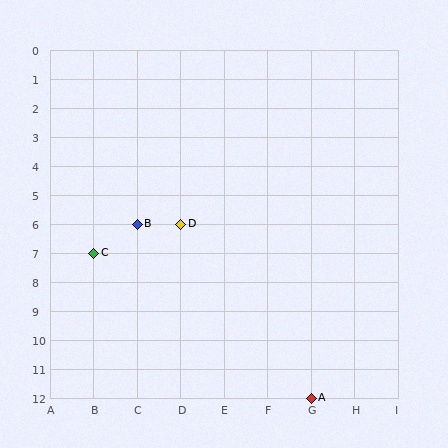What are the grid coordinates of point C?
Point C is at grid coordinates (B, 7).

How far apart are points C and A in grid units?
Points C and A are 5 columns and 5 rows apart (about 7.1 grid units diagonally).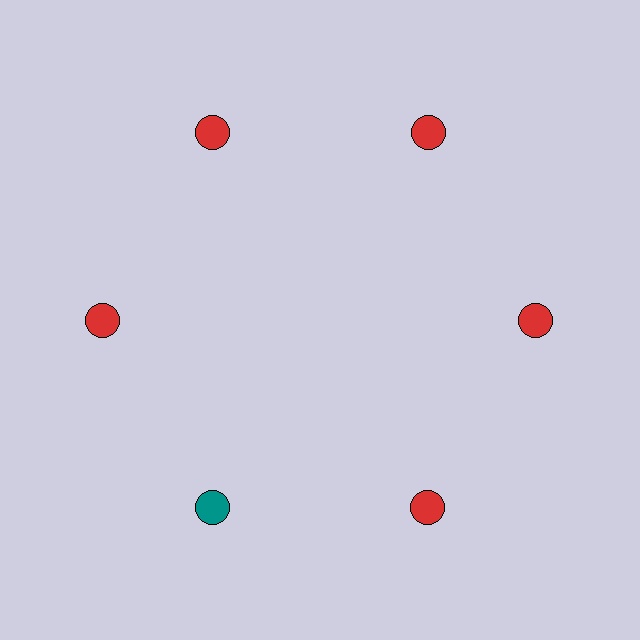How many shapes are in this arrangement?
There are 6 shapes arranged in a ring pattern.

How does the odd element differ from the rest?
It has a different color: teal instead of red.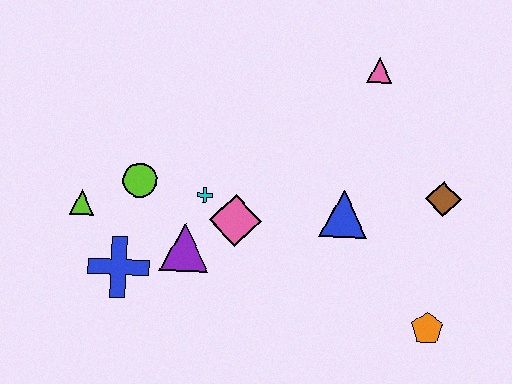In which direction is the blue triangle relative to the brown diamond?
The blue triangle is to the left of the brown diamond.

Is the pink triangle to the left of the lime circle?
No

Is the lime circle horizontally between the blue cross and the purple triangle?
Yes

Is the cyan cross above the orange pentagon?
Yes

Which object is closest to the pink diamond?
The cyan cross is closest to the pink diamond.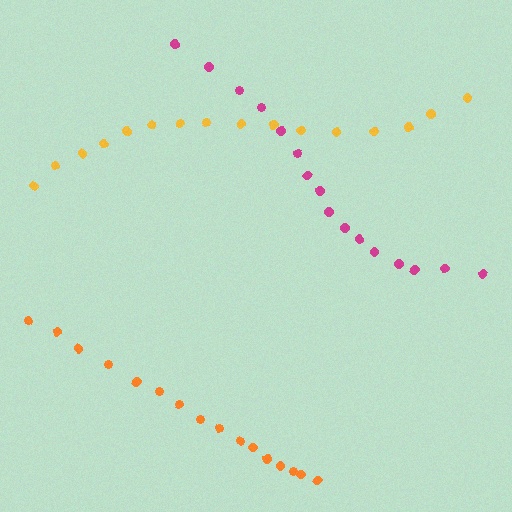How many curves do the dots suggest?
There are 3 distinct paths.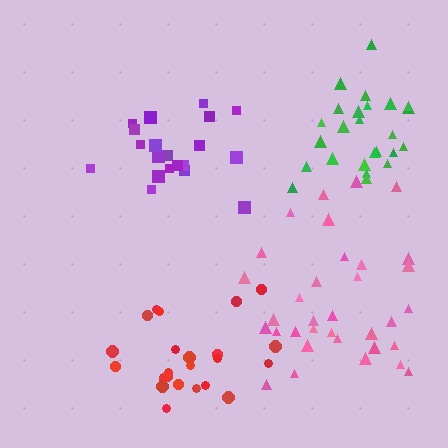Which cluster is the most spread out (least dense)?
Pink.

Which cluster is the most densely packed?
Purple.